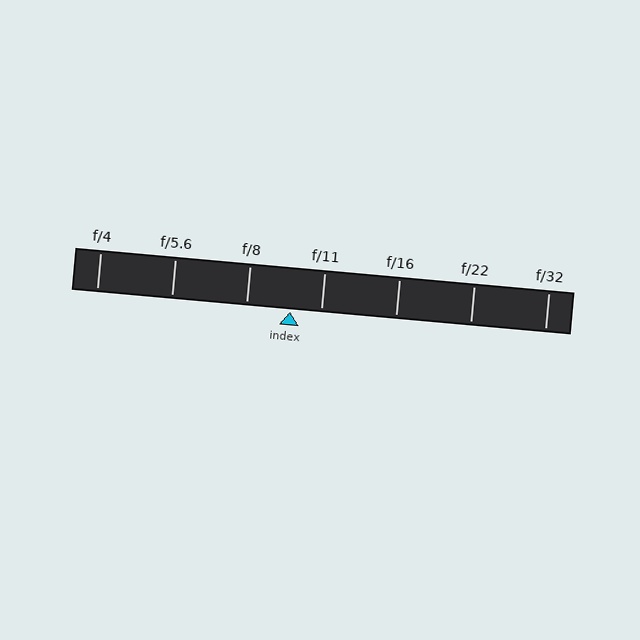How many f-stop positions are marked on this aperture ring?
There are 7 f-stop positions marked.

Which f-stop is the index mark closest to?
The index mark is closest to f/11.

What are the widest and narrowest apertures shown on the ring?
The widest aperture shown is f/4 and the narrowest is f/32.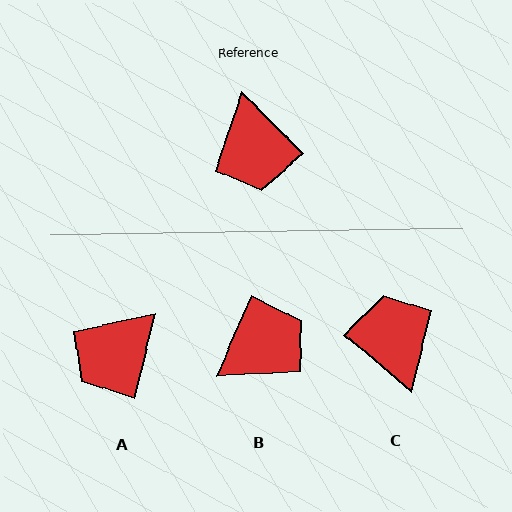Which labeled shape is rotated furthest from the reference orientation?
C, about 175 degrees away.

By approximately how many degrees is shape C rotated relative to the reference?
Approximately 175 degrees clockwise.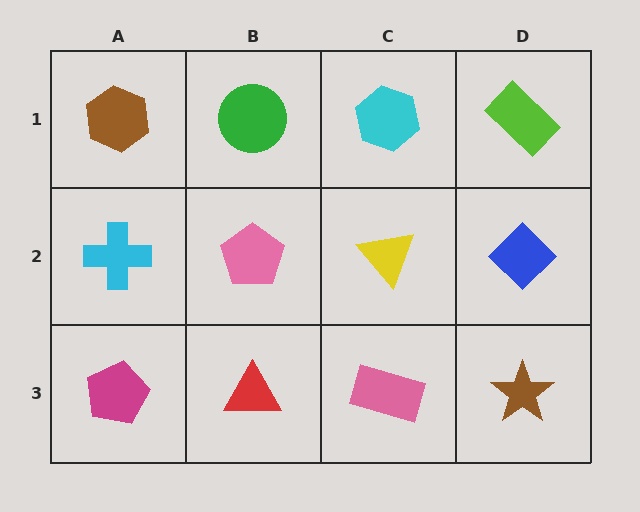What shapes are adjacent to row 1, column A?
A cyan cross (row 2, column A), a green circle (row 1, column B).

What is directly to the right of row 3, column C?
A brown star.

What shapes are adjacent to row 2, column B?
A green circle (row 1, column B), a red triangle (row 3, column B), a cyan cross (row 2, column A), a yellow triangle (row 2, column C).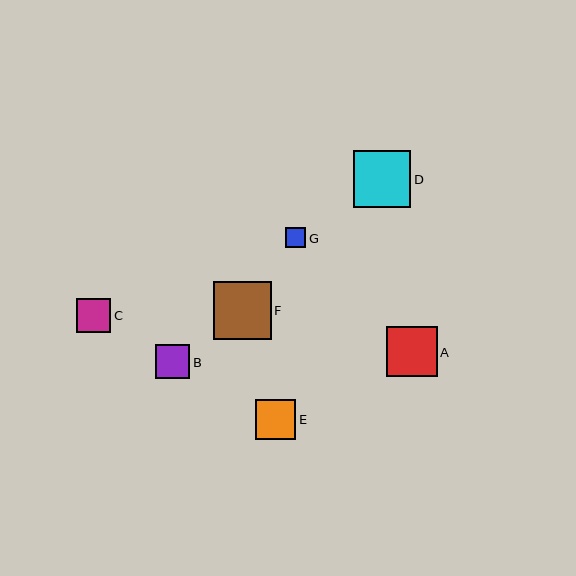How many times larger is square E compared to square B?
Square E is approximately 1.2 times the size of square B.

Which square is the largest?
Square F is the largest with a size of approximately 58 pixels.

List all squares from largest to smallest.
From largest to smallest: F, D, A, E, B, C, G.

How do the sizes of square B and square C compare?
Square B and square C are approximately the same size.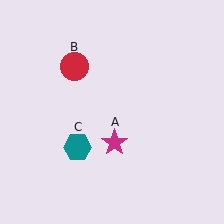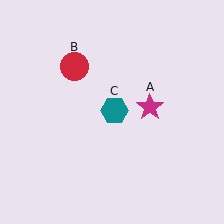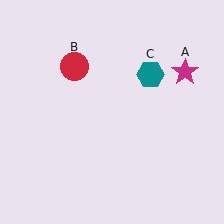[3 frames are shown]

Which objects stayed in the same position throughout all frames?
Red circle (object B) remained stationary.